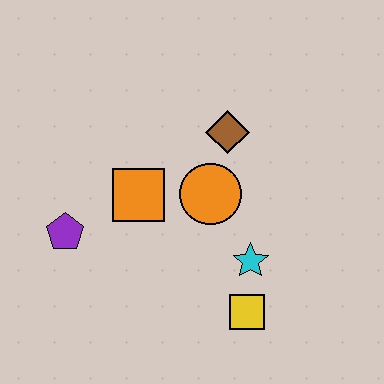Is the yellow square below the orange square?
Yes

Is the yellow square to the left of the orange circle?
No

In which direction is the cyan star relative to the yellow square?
The cyan star is above the yellow square.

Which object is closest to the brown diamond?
The orange circle is closest to the brown diamond.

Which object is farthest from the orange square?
The yellow square is farthest from the orange square.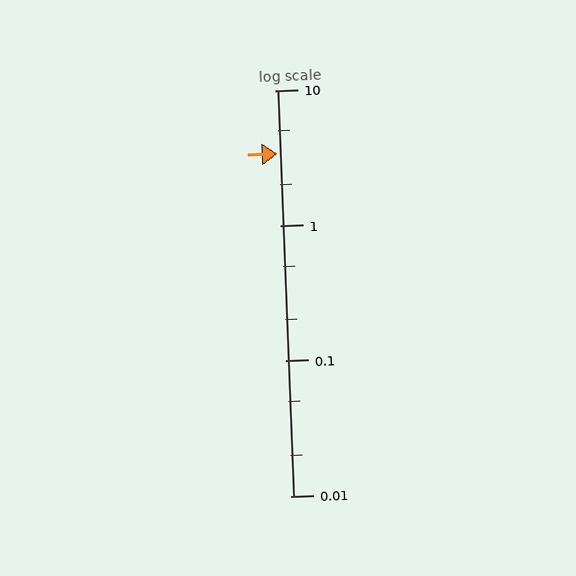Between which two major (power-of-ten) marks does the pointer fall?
The pointer is between 1 and 10.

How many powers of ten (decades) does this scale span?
The scale spans 3 decades, from 0.01 to 10.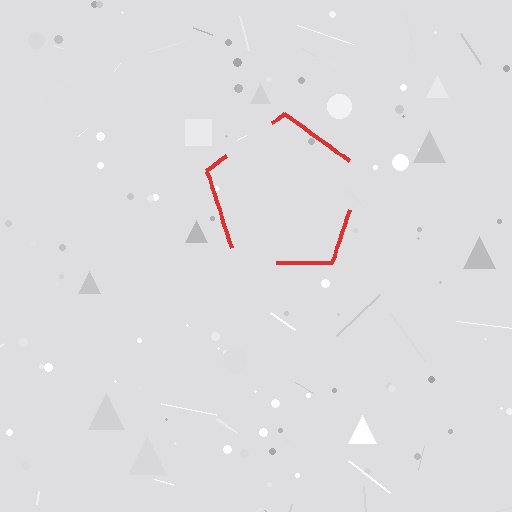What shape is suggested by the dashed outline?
The dashed outline suggests a pentagon.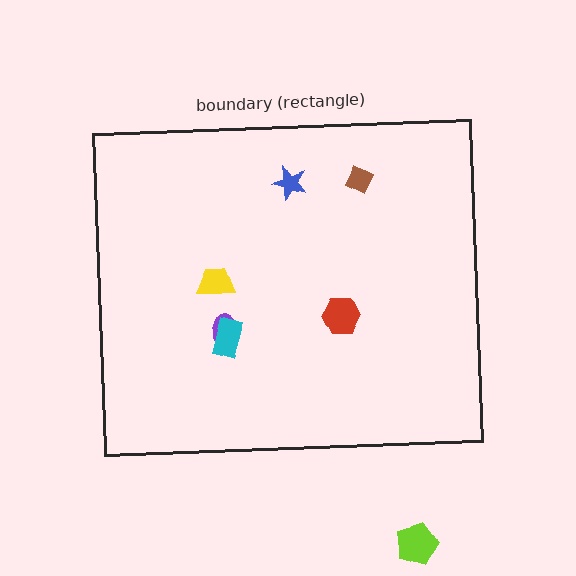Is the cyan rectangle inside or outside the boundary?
Inside.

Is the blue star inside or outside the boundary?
Inside.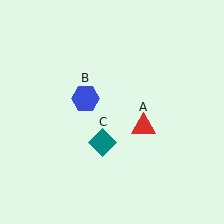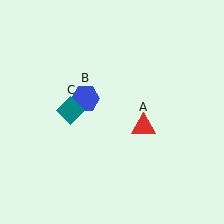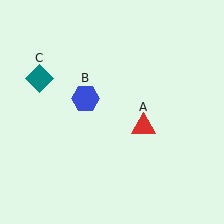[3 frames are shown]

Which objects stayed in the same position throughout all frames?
Red triangle (object A) and blue hexagon (object B) remained stationary.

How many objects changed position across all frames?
1 object changed position: teal diamond (object C).